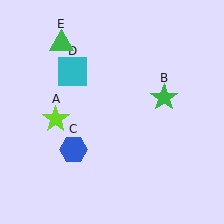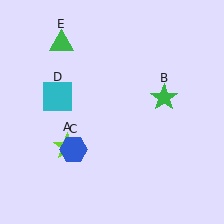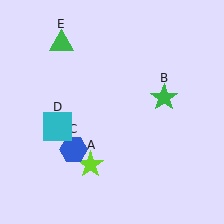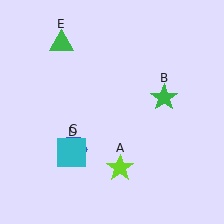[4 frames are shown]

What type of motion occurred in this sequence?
The lime star (object A), cyan square (object D) rotated counterclockwise around the center of the scene.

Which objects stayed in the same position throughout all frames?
Green star (object B) and blue hexagon (object C) and green triangle (object E) remained stationary.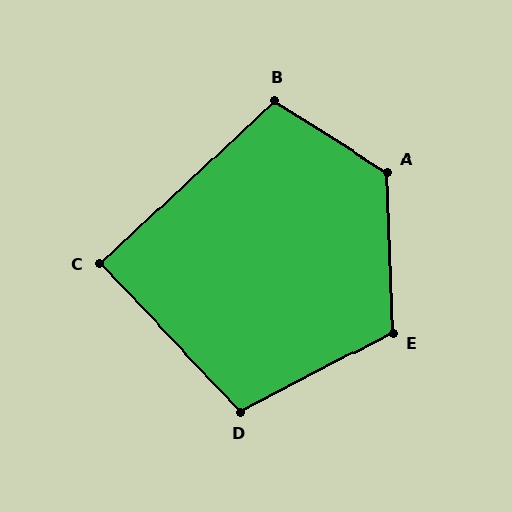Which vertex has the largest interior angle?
A, at approximately 124 degrees.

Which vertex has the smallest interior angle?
C, at approximately 89 degrees.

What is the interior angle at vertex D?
Approximately 106 degrees (obtuse).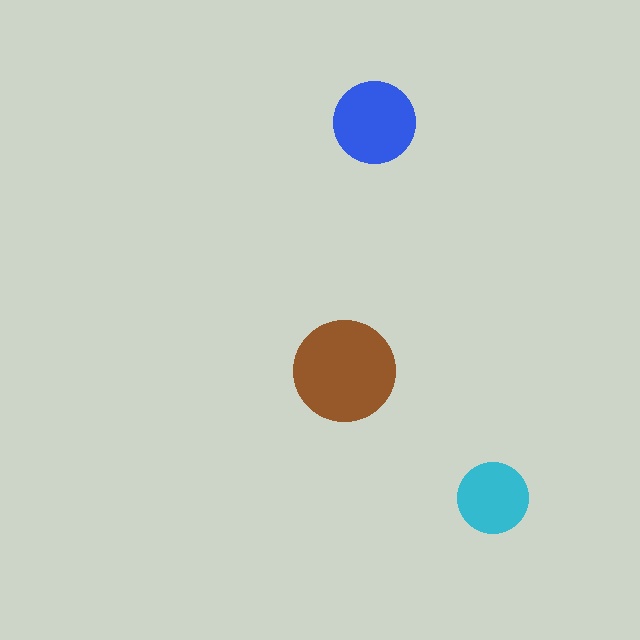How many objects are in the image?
There are 3 objects in the image.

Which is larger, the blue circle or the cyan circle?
The blue one.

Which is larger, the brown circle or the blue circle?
The brown one.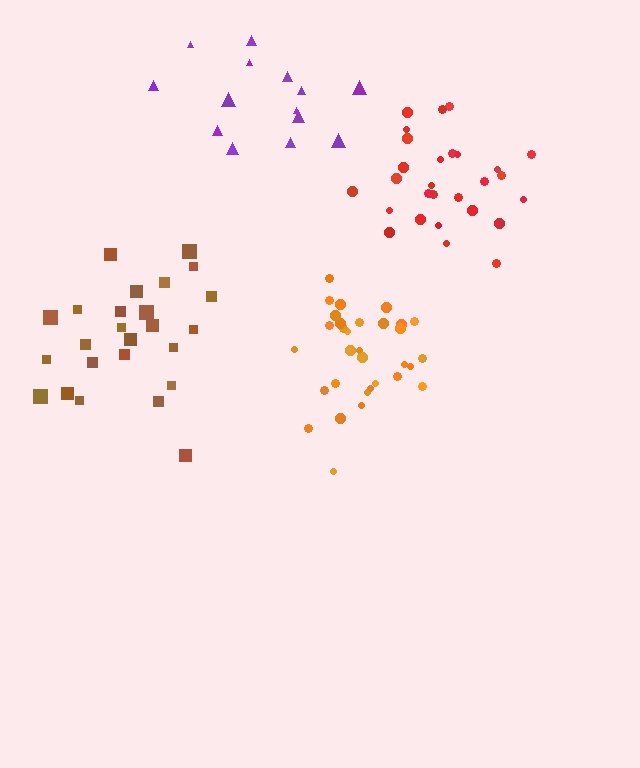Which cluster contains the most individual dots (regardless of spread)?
Orange (33).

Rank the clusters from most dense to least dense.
orange, red, brown, purple.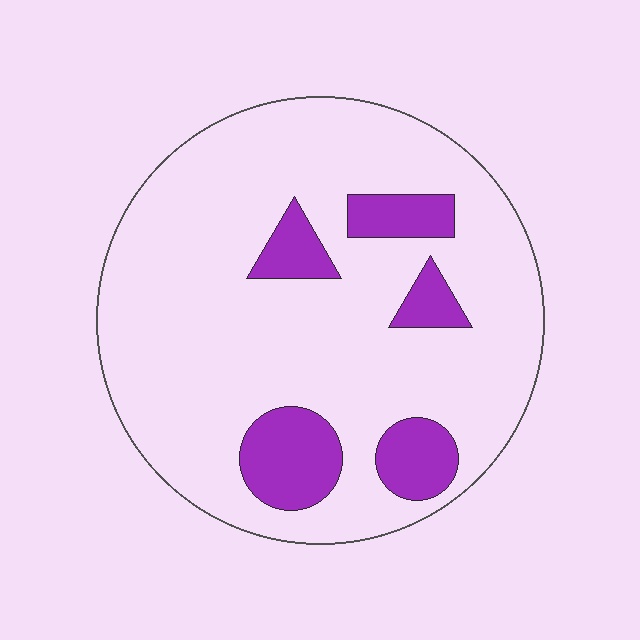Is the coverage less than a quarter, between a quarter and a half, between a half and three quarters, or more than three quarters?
Less than a quarter.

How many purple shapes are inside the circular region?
5.